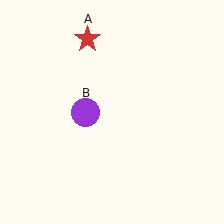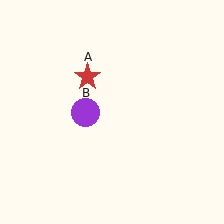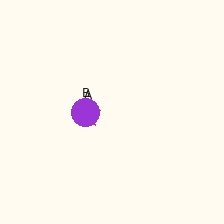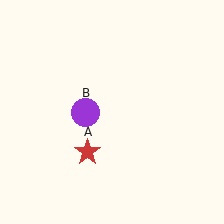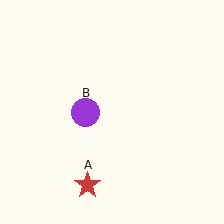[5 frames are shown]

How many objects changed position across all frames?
1 object changed position: red star (object A).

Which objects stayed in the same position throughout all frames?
Purple circle (object B) remained stationary.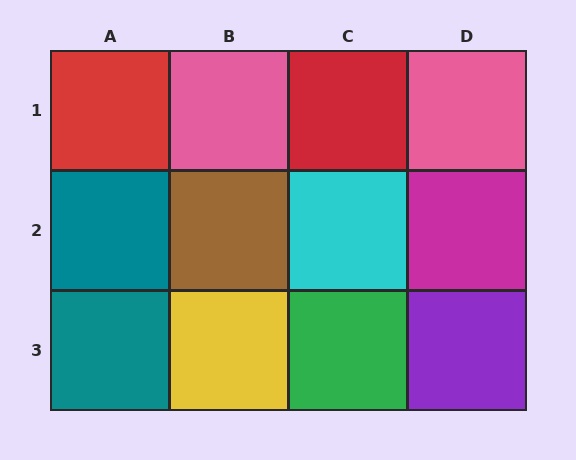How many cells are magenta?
1 cell is magenta.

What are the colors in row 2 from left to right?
Teal, brown, cyan, magenta.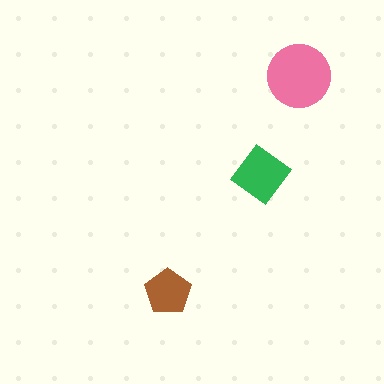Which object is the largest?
The pink circle.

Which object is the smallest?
The brown pentagon.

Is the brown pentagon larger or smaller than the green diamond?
Smaller.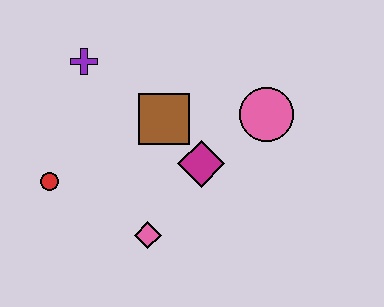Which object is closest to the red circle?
The pink diamond is closest to the red circle.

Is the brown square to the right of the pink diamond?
Yes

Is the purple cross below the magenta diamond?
No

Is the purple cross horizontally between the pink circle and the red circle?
Yes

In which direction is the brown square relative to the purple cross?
The brown square is to the right of the purple cross.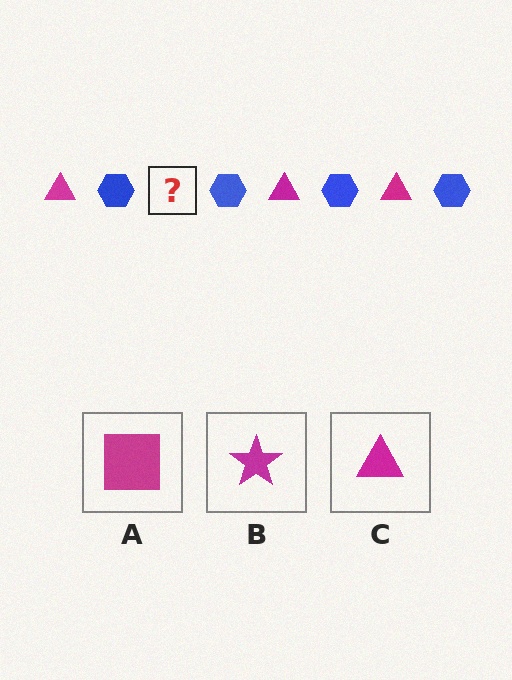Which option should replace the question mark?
Option C.